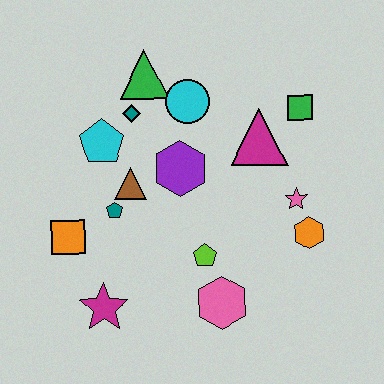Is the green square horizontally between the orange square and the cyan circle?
No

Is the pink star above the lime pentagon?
Yes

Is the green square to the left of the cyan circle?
No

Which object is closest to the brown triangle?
The teal pentagon is closest to the brown triangle.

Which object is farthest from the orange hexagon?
The orange square is farthest from the orange hexagon.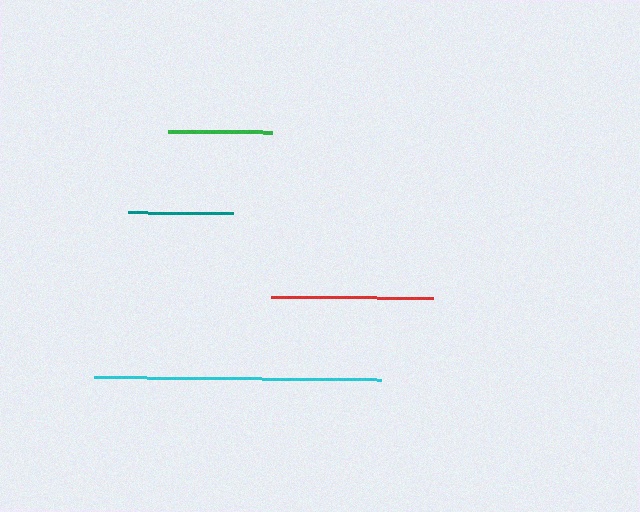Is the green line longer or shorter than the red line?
The red line is longer than the green line.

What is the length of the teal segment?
The teal segment is approximately 105 pixels long.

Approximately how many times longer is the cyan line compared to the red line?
The cyan line is approximately 1.8 times the length of the red line.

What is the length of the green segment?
The green segment is approximately 104 pixels long.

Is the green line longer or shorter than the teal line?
The teal line is longer than the green line.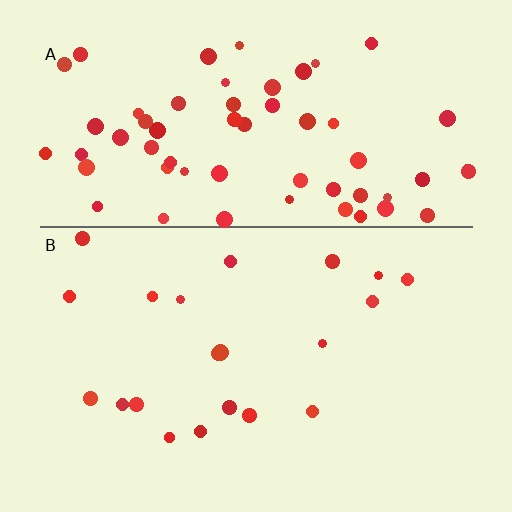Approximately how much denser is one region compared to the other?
Approximately 3.1× — region A over region B.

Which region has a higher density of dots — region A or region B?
A (the top).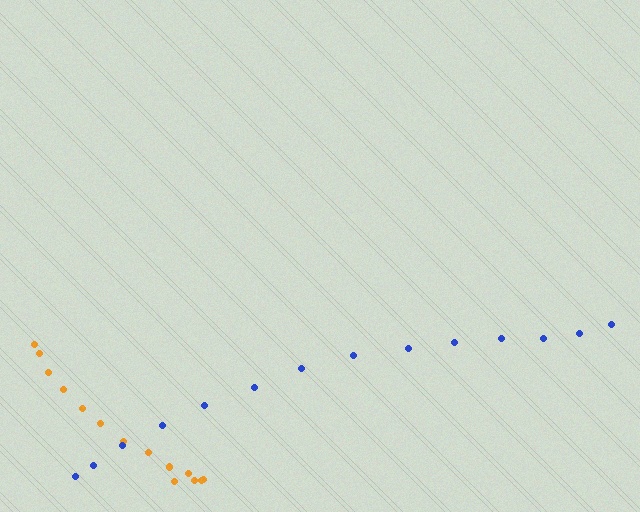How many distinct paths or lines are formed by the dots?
There are 2 distinct paths.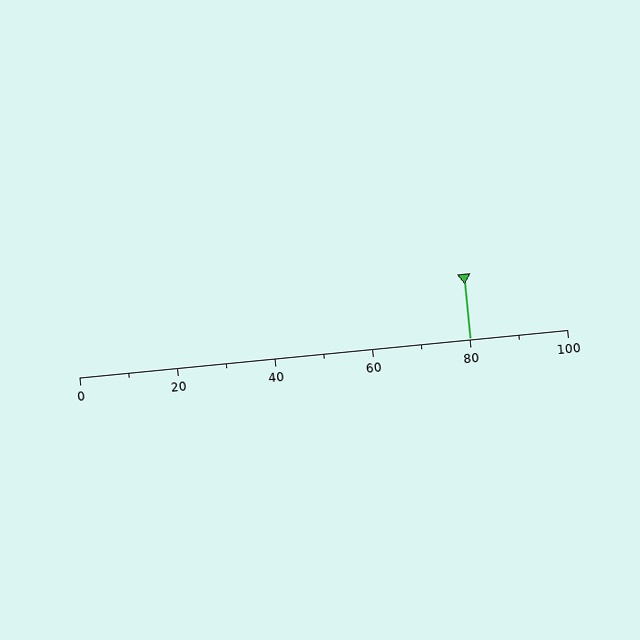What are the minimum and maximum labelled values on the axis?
The axis runs from 0 to 100.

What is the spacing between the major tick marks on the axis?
The major ticks are spaced 20 apart.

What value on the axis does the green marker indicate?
The marker indicates approximately 80.